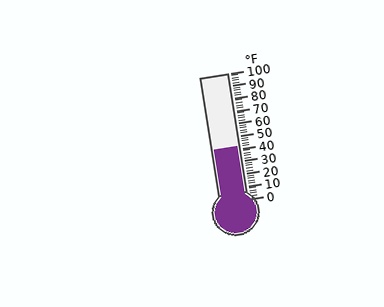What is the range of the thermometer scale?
The thermometer scale ranges from 0°F to 100°F.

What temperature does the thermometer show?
The thermometer shows approximately 42°F.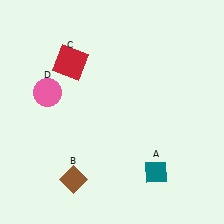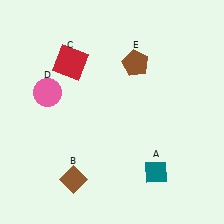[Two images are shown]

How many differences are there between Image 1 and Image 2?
There is 1 difference between the two images.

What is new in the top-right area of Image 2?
A brown pentagon (E) was added in the top-right area of Image 2.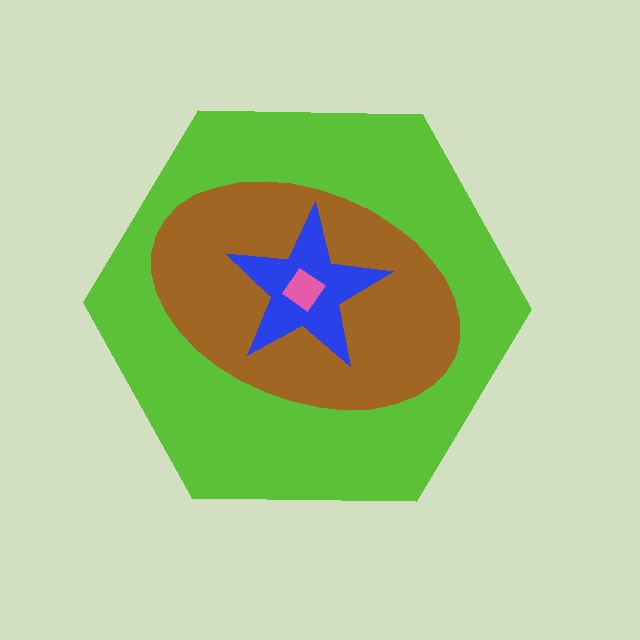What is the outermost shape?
The lime hexagon.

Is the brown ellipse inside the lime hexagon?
Yes.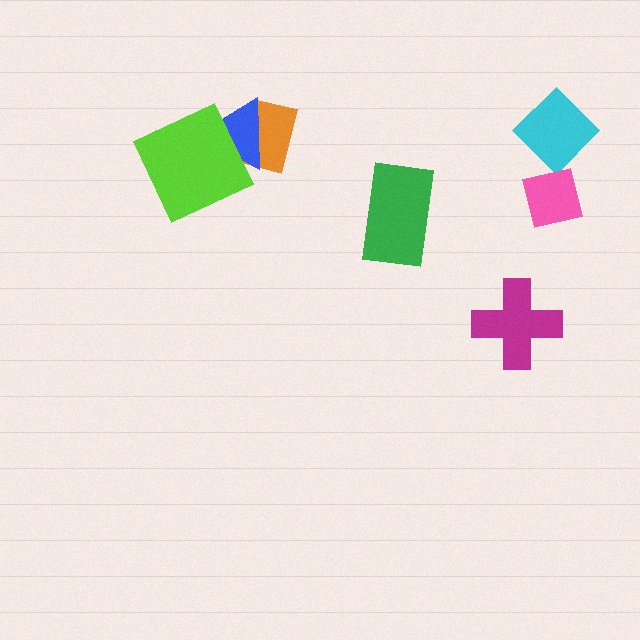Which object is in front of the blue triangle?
The lime square is in front of the blue triangle.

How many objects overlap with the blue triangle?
2 objects overlap with the blue triangle.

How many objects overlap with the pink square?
1 object overlaps with the pink square.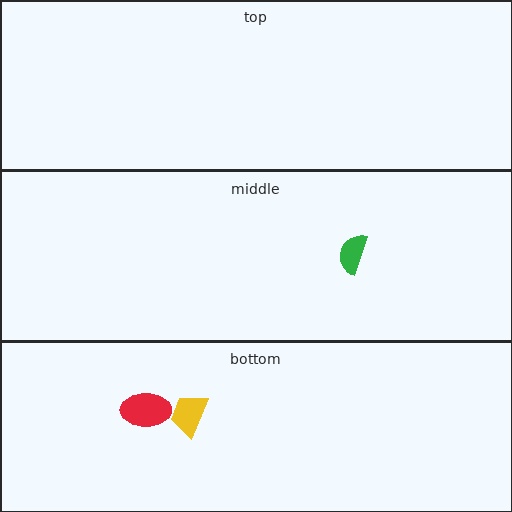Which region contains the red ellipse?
The bottom region.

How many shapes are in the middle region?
1.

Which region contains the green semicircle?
The middle region.